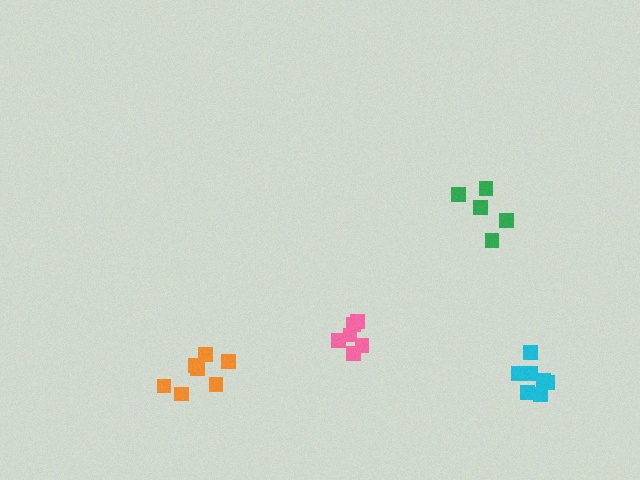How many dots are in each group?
Group 1: 6 dots, Group 2: 7 dots, Group 3: 9 dots, Group 4: 5 dots (27 total).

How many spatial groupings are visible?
There are 4 spatial groupings.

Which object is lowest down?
The cyan cluster is bottommost.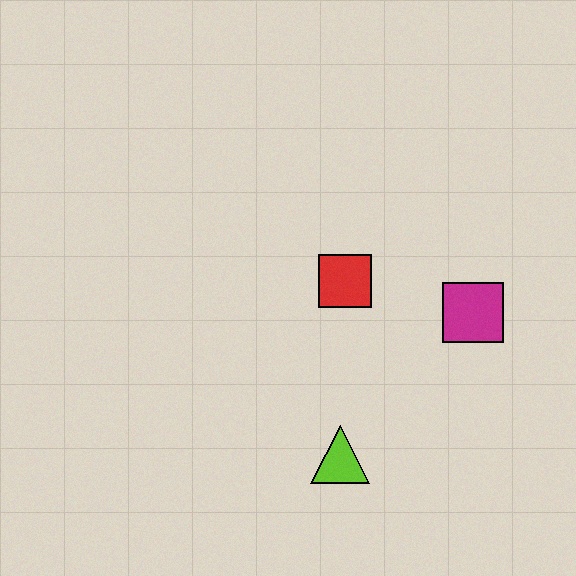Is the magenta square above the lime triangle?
Yes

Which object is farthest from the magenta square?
The lime triangle is farthest from the magenta square.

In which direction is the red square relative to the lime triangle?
The red square is above the lime triangle.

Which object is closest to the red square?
The magenta square is closest to the red square.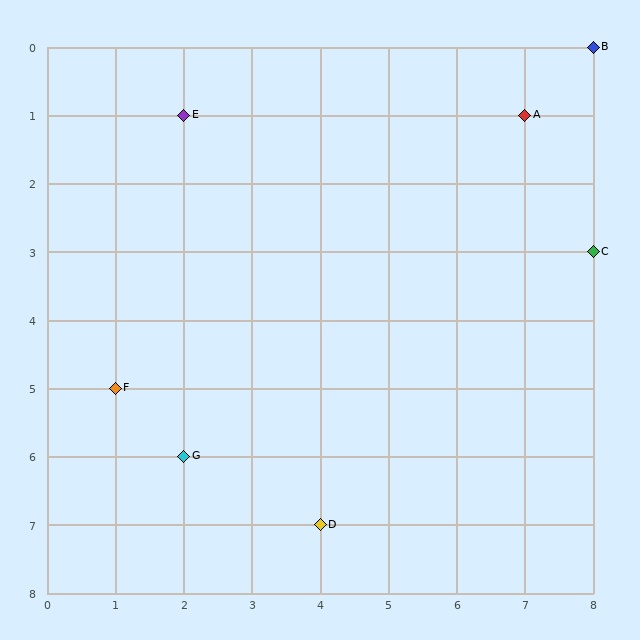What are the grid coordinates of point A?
Point A is at grid coordinates (7, 1).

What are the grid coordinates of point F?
Point F is at grid coordinates (1, 5).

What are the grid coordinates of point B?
Point B is at grid coordinates (8, 0).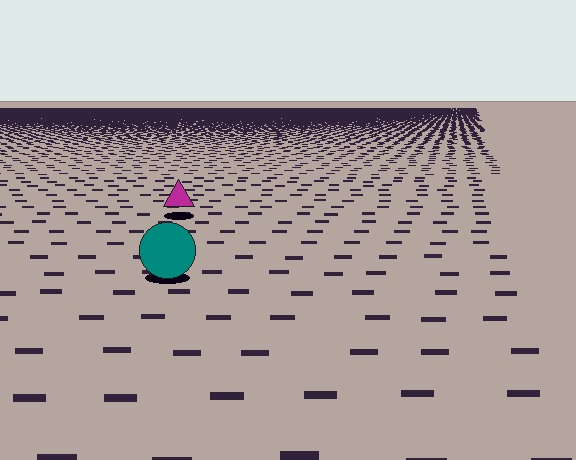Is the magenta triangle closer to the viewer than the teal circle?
No. The teal circle is closer — you can tell from the texture gradient: the ground texture is coarser near it.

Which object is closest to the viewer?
The teal circle is closest. The texture marks near it are larger and more spread out.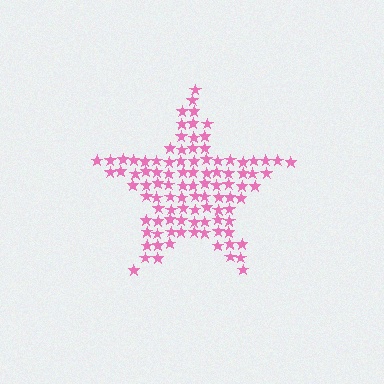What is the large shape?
The large shape is a star.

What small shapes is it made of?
It is made of small stars.